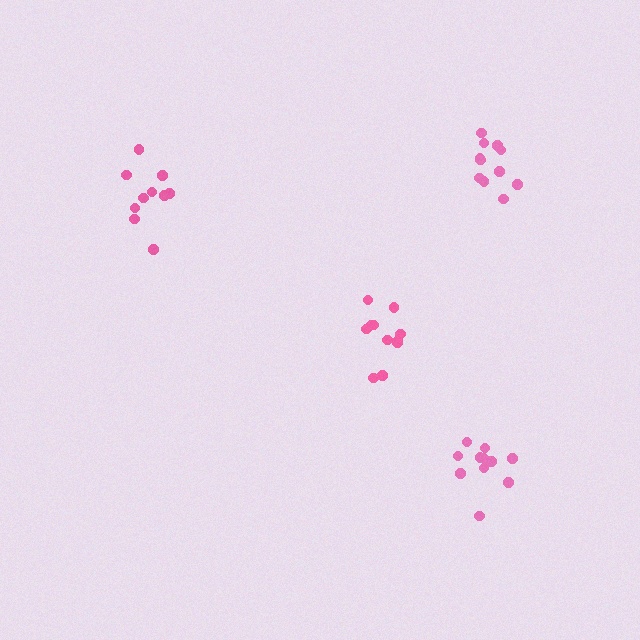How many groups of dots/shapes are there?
There are 4 groups.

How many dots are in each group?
Group 1: 11 dots, Group 2: 11 dots, Group 3: 10 dots, Group 4: 11 dots (43 total).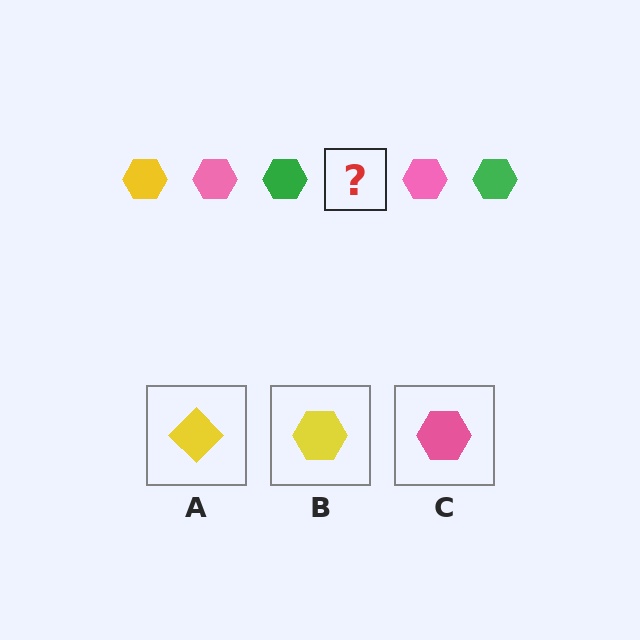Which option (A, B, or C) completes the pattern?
B.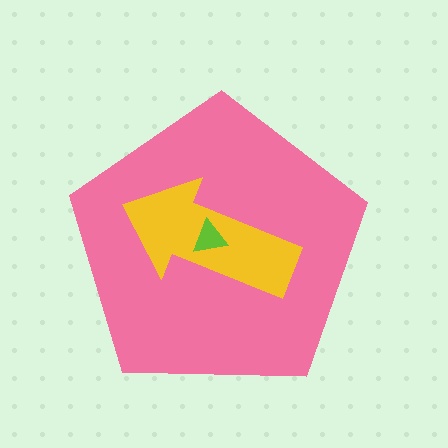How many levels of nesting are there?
3.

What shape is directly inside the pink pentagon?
The yellow arrow.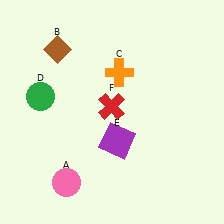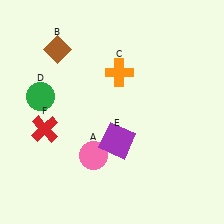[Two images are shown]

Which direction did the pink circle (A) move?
The pink circle (A) moved up.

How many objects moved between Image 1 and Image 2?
2 objects moved between the two images.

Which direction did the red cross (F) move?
The red cross (F) moved left.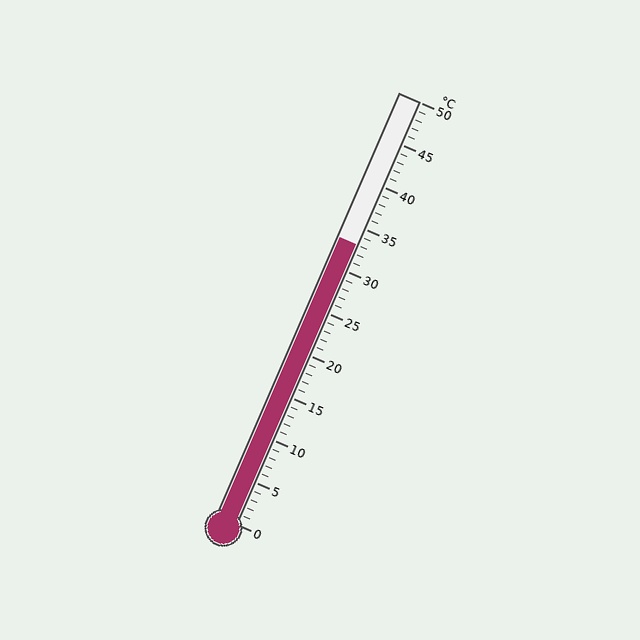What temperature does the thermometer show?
The thermometer shows approximately 33°C.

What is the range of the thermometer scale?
The thermometer scale ranges from 0°C to 50°C.